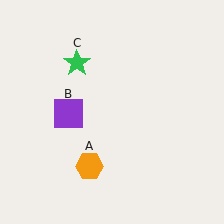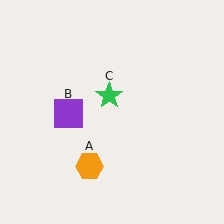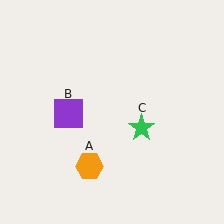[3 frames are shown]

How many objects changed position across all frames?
1 object changed position: green star (object C).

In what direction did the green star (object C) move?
The green star (object C) moved down and to the right.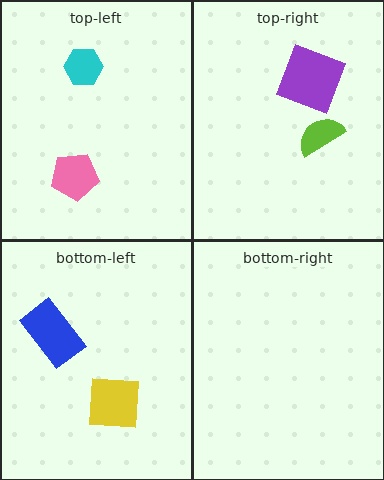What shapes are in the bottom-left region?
The yellow square, the blue rectangle.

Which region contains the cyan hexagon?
The top-left region.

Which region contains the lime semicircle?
The top-right region.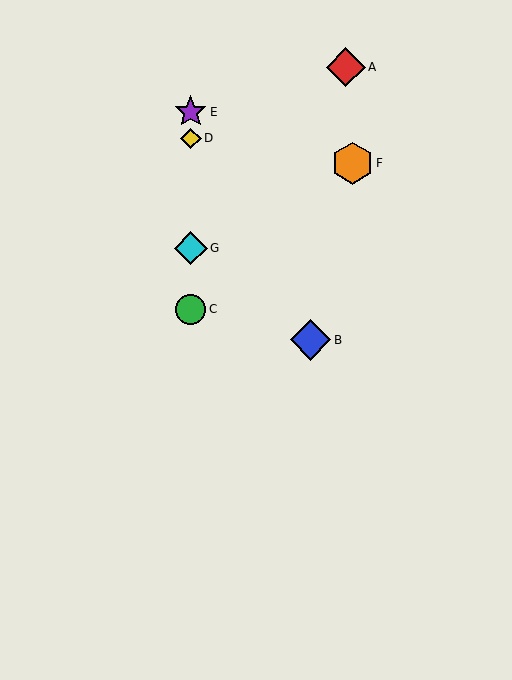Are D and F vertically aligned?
No, D is at x≈191 and F is at x≈353.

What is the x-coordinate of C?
Object C is at x≈191.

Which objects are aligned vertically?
Objects C, D, E, G are aligned vertically.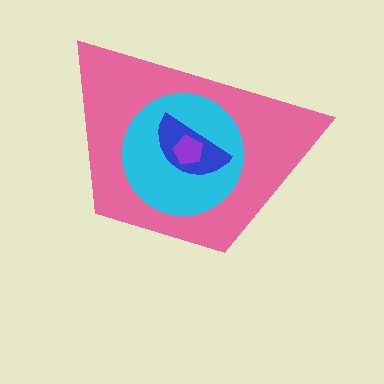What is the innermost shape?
The purple pentagon.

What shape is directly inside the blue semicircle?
The purple pentagon.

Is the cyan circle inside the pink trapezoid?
Yes.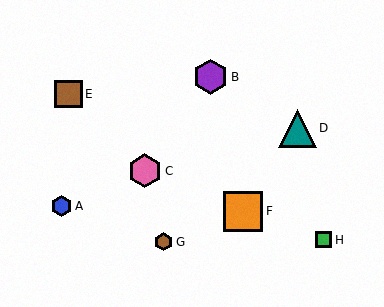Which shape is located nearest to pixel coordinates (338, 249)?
The green square (labeled H) at (324, 240) is nearest to that location.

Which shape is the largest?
The orange square (labeled F) is the largest.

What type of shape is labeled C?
Shape C is a pink hexagon.